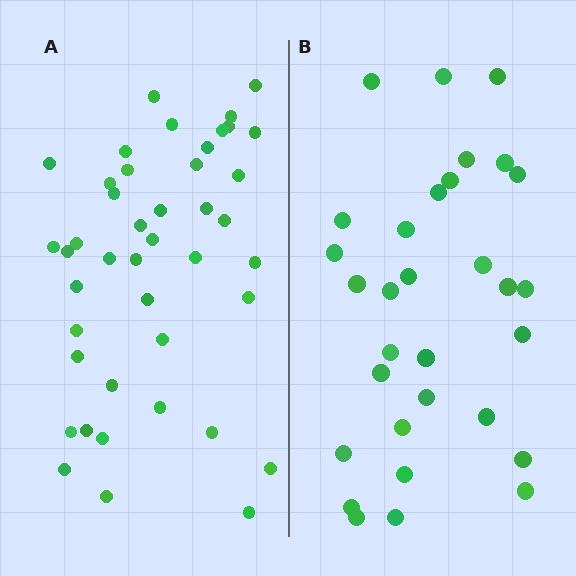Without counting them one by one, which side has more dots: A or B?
Region A (the left region) has more dots.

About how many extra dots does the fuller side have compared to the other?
Region A has roughly 12 or so more dots than region B.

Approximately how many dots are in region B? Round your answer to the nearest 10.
About 30 dots. (The exact count is 31, which rounds to 30.)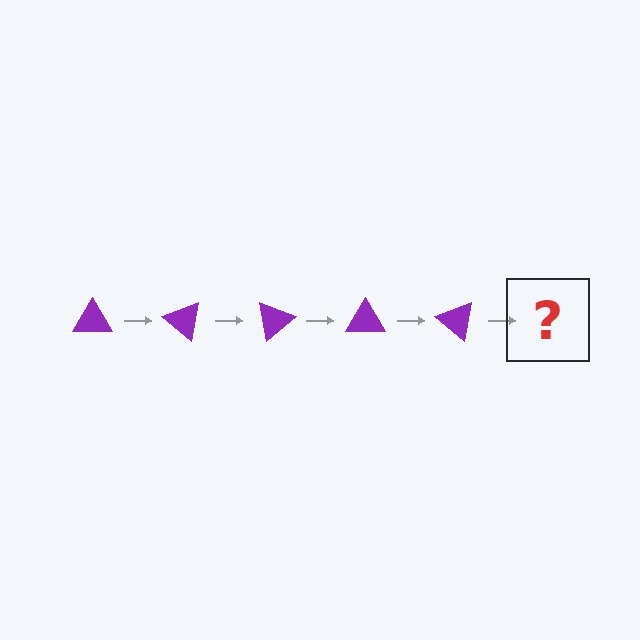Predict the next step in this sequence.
The next step is a purple triangle rotated 200 degrees.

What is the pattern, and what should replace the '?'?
The pattern is that the triangle rotates 40 degrees each step. The '?' should be a purple triangle rotated 200 degrees.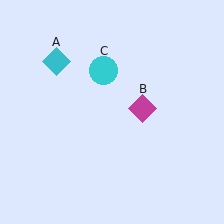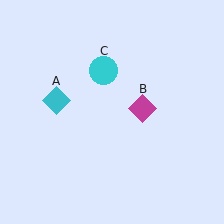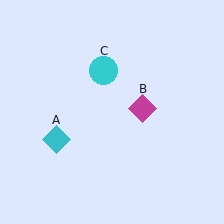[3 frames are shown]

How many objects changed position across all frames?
1 object changed position: cyan diamond (object A).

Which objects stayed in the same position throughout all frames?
Magenta diamond (object B) and cyan circle (object C) remained stationary.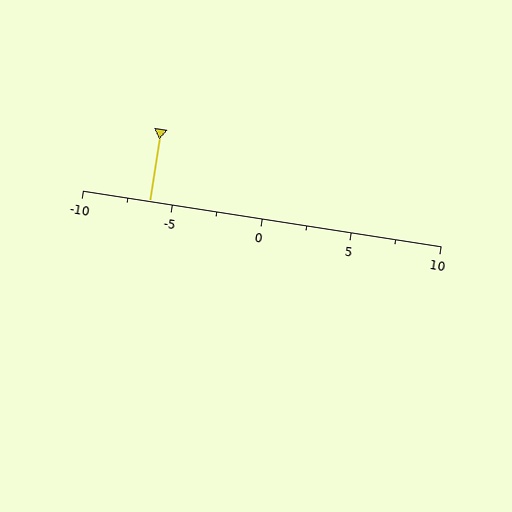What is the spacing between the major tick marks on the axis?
The major ticks are spaced 5 apart.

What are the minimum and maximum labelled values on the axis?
The axis runs from -10 to 10.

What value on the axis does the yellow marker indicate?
The marker indicates approximately -6.2.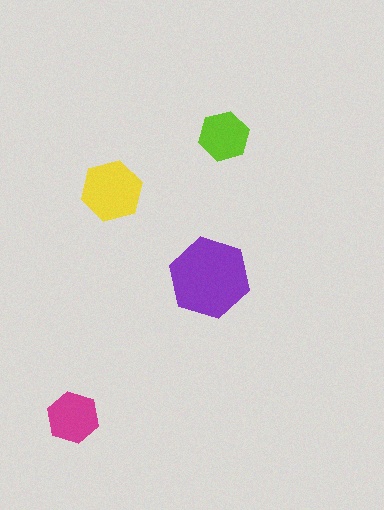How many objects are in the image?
There are 4 objects in the image.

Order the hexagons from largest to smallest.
the purple one, the yellow one, the magenta one, the lime one.